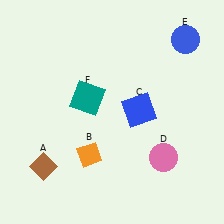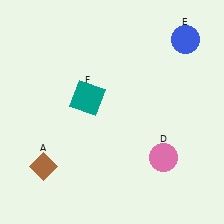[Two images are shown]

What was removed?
The orange diamond (B), the blue square (C) were removed in Image 2.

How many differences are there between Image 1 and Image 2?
There are 2 differences between the two images.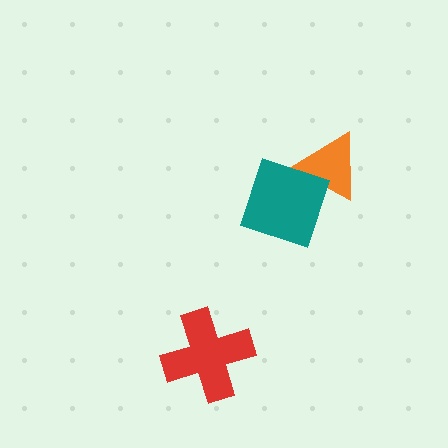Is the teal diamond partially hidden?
No, no other shape covers it.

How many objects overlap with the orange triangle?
1 object overlaps with the orange triangle.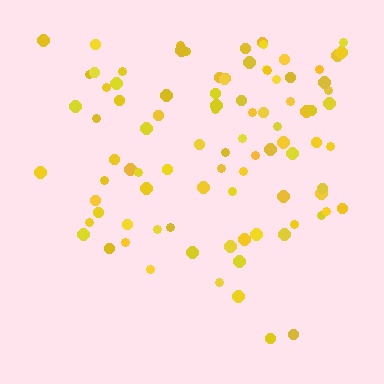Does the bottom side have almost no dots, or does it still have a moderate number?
Still a moderate number, just noticeably fewer than the top.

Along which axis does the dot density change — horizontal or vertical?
Vertical.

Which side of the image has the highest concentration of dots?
The top.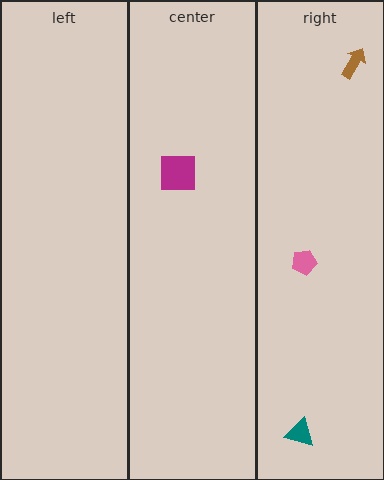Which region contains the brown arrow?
The right region.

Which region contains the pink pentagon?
The right region.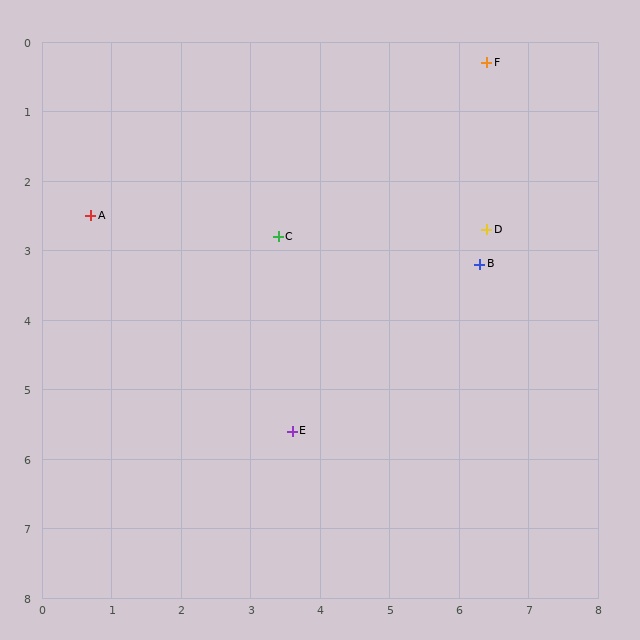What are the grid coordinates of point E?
Point E is at approximately (3.6, 5.6).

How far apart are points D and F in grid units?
Points D and F are about 2.4 grid units apart.